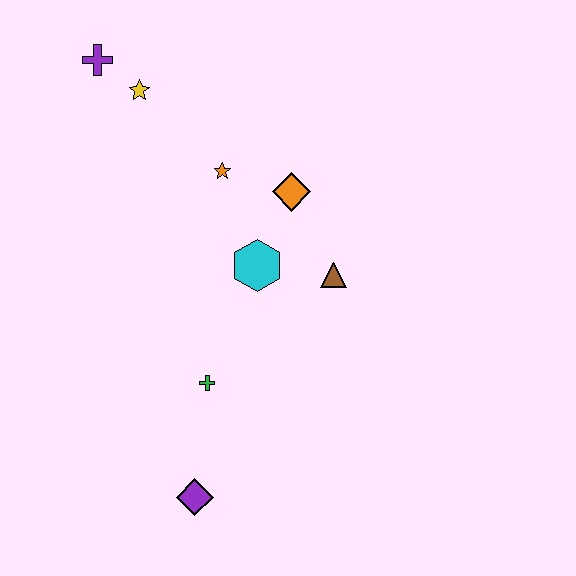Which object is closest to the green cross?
The purple diamond is closest to the green cross.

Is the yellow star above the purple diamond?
Yes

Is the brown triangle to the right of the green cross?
Yes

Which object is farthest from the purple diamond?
The purple cross is farthest from the purple diamond.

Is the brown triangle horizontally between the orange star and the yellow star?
No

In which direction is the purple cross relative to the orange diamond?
The purple cross is to the left of the orange diamond.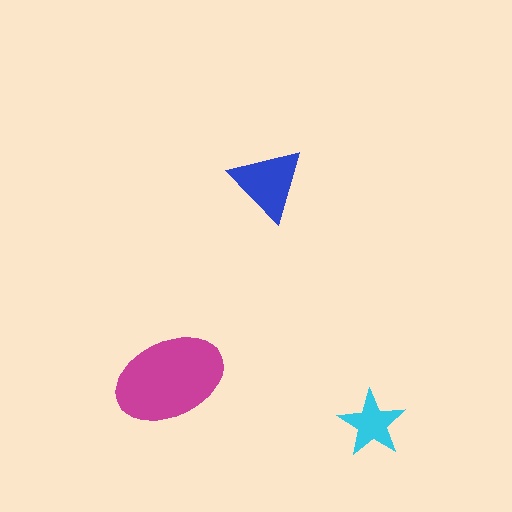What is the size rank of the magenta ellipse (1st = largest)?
1st.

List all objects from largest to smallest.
The magenta ellipse, the blue triangle, the cyan star.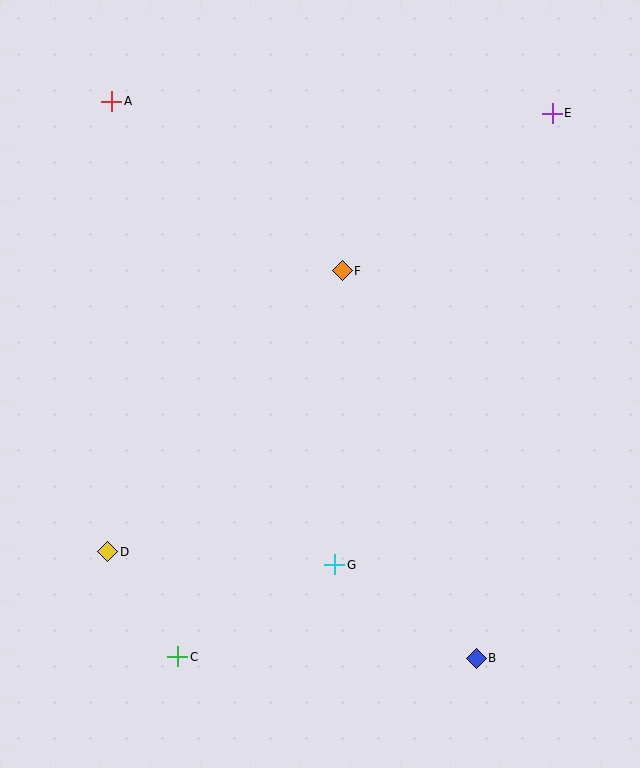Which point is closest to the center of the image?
Point F at (342, 271) is closest to the center.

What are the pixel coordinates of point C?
Point C is at (178, 657).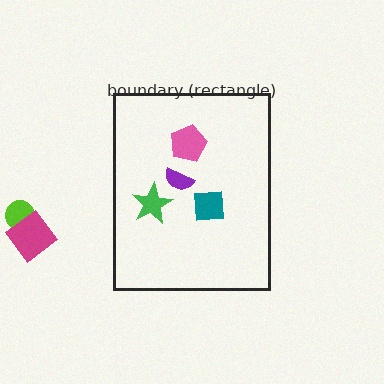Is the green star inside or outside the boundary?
Inside.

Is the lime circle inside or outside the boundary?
Outside.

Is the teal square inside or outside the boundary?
Inside.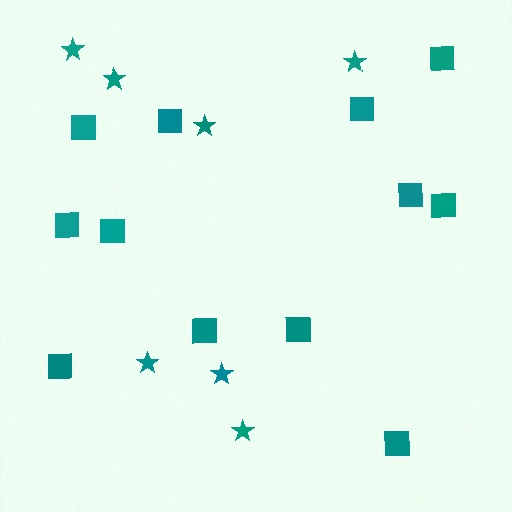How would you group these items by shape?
There are 2 groups: one group of stars (7) and one group of squares (12).